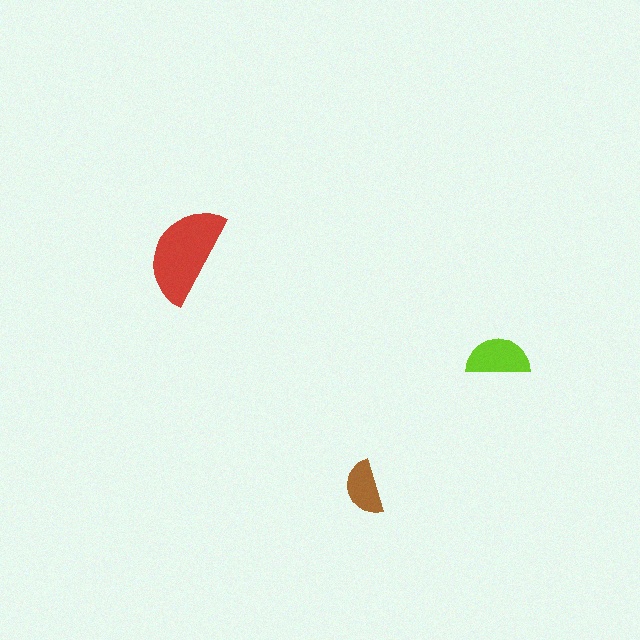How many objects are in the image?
There are 3 objects in the image.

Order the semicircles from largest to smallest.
the red one, the lime one, the brown one.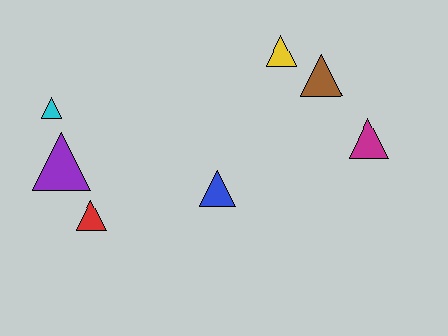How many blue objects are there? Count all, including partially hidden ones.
There is 1 blue object.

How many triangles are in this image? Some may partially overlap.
There are 7 triangles.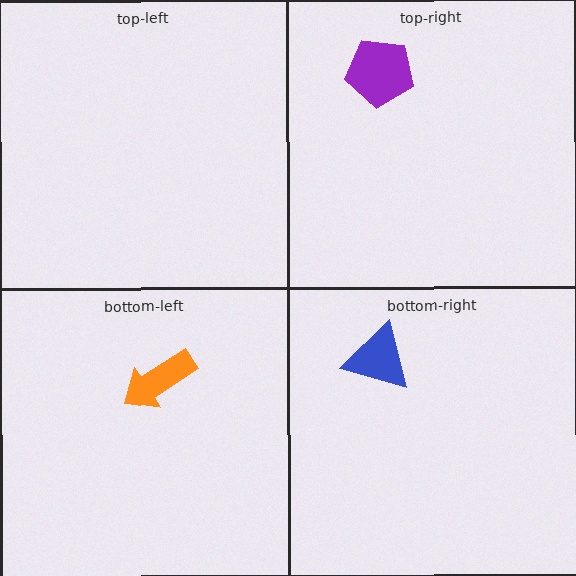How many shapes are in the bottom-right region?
1.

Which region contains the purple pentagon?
The top-right region.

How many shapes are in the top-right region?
1.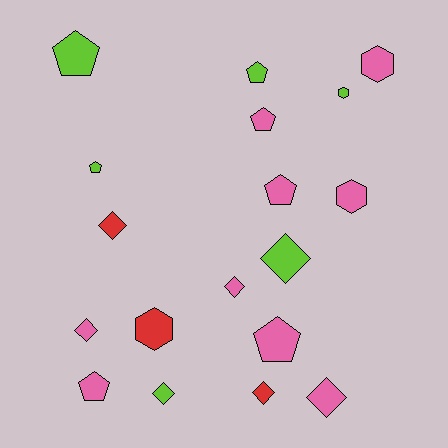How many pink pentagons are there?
There are 4 pink pentagons.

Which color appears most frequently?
Pink, with 9 objects.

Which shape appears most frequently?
Pentagon, with 7 objects.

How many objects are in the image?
There are 18 objects.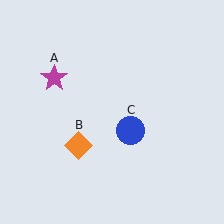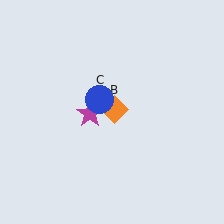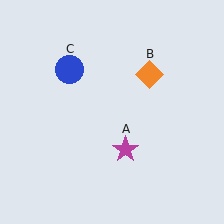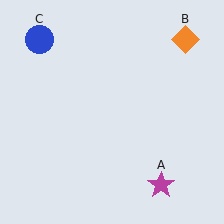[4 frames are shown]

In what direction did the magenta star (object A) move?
The magenta star (object A) moved down and to the right.